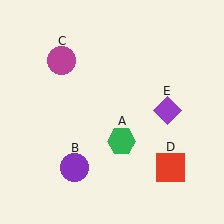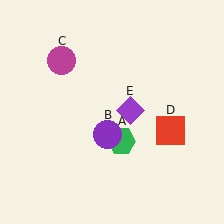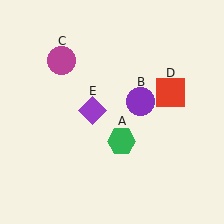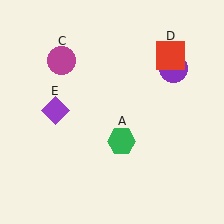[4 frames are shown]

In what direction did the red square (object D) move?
The red square (object D) moved up.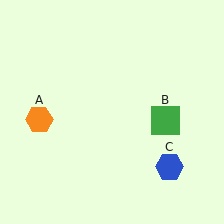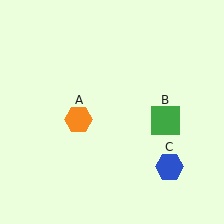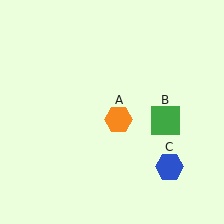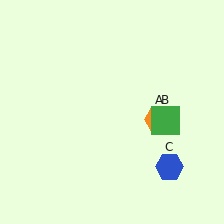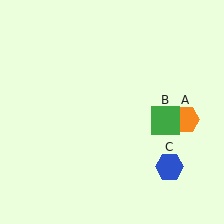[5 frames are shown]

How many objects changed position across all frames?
1 object changed position: orange hexagon (object A).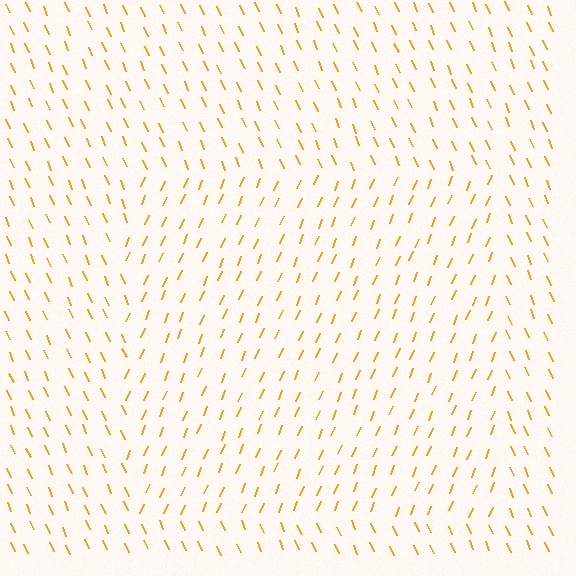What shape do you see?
I see a rectangle.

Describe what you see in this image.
The image is filled with small orange line segments. A rectangle region in the image has lines oriented differently from the surrounding lines, creating a visible texture boundary.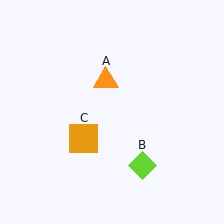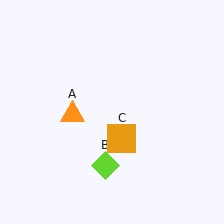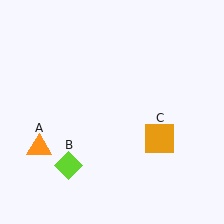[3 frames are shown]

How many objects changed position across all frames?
3 objects changed position: orange triangle (object A), lime diamond (object B), orange square (object C).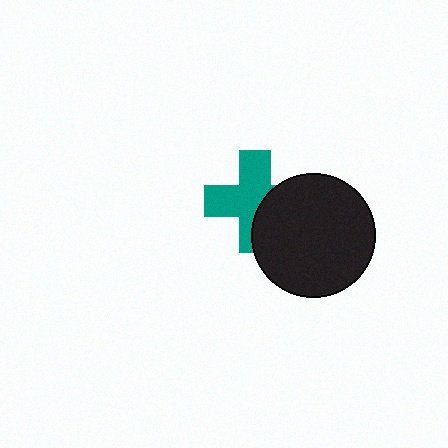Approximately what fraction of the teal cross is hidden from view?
Roughly 38% of the teal cross is hidden behind the black circle.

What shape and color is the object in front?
The object in front is a black circle.